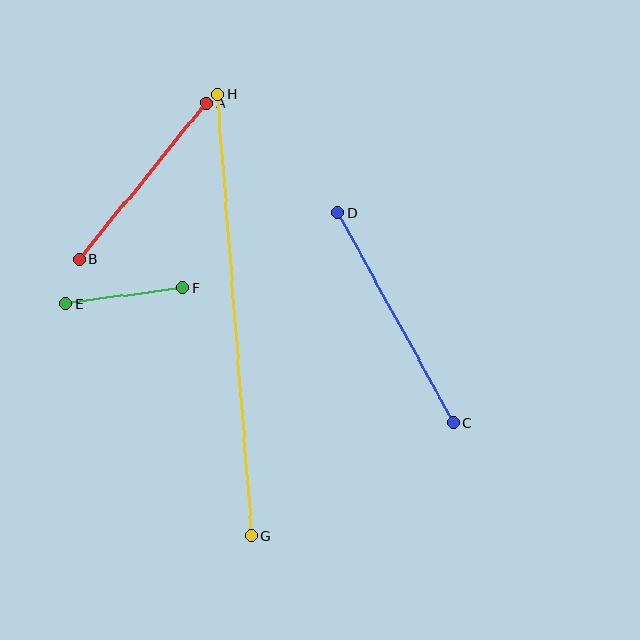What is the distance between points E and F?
The distance is approximately 118 pixels.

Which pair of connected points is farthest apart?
Points G and H are farthest apart.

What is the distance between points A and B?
The distance is approximately 202 pixels.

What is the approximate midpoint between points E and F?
The midpoint is at approximately (125, 296) pixels.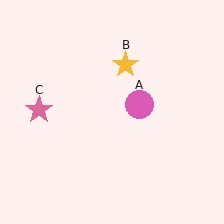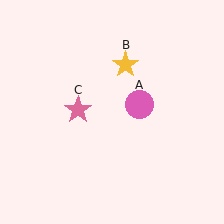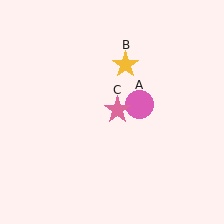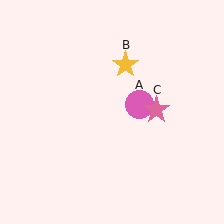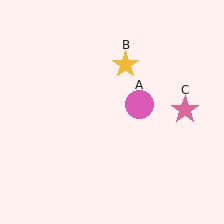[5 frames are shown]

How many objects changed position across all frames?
1 object changed position: pink star (object C).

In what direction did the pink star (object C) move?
The pink star (object C) moved right.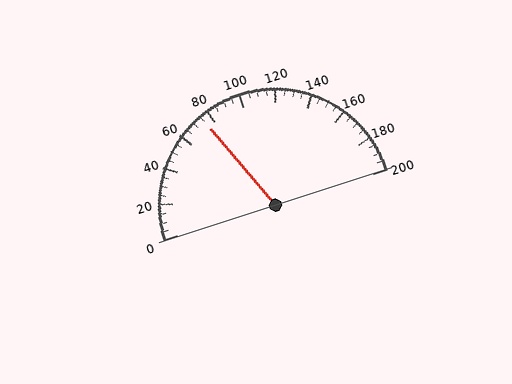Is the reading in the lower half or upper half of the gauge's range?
The reading is in the lower half of the range (0 to 200).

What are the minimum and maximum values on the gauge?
The gauge ranges from 0 to 200.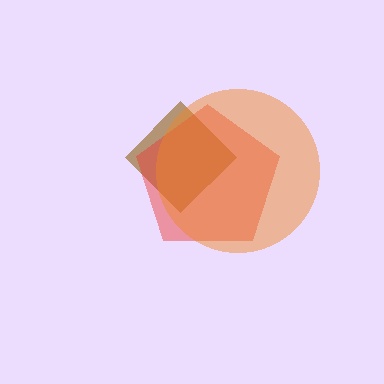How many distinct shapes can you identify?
There are 3 distinct shapes: a brown diamond, a red pentagon, an orange circle.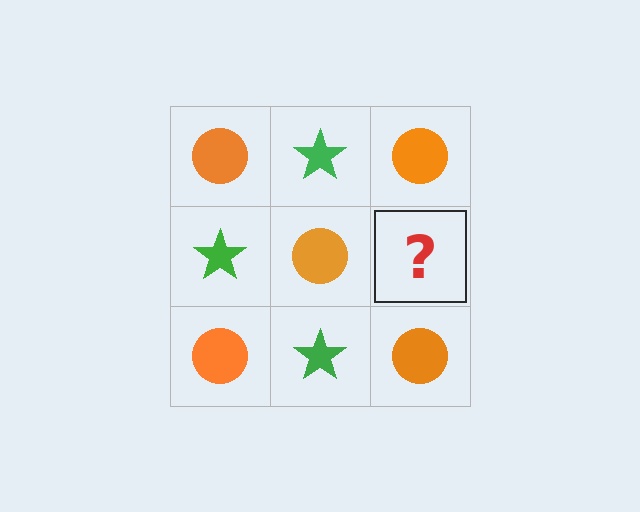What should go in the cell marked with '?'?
The missing cell should contain a green star.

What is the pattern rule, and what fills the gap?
The rule is that it alternates orange circle and green star in a checkerboard pattern. The gap should be filled with a green star.